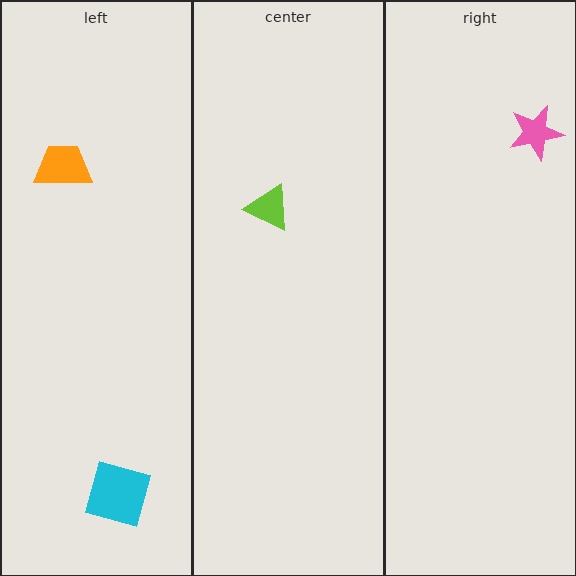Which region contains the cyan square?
The left region.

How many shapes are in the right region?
1.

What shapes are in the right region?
The pink star.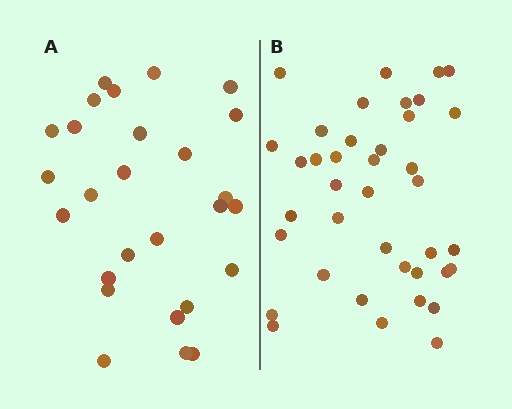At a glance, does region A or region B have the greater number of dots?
Region B (the right region) has more dots.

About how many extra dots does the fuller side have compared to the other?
Region B has roughly 12 or so more dots than region A.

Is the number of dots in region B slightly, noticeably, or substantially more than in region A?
Region B has noticeably more, but not dramatically so. The ratio is roughly 1.4 to 1.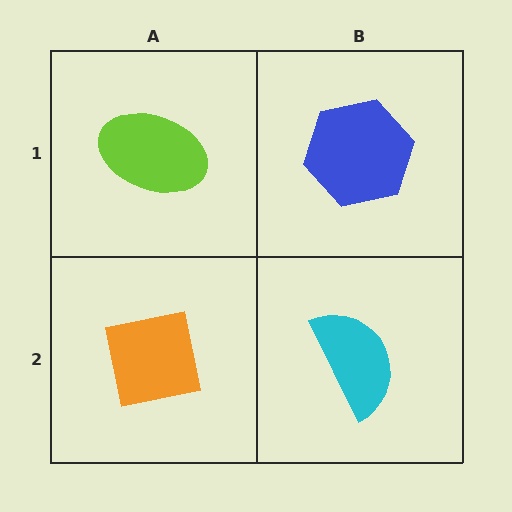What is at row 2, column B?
A cyan semicircle.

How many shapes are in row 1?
2 shapes.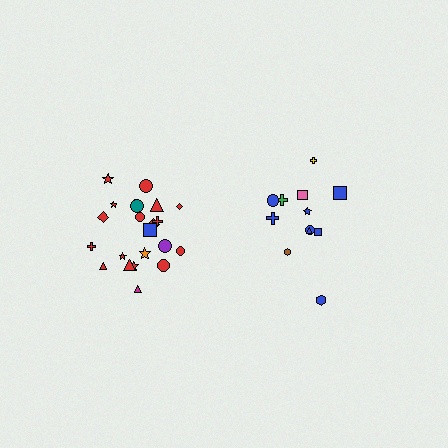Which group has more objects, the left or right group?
The left group.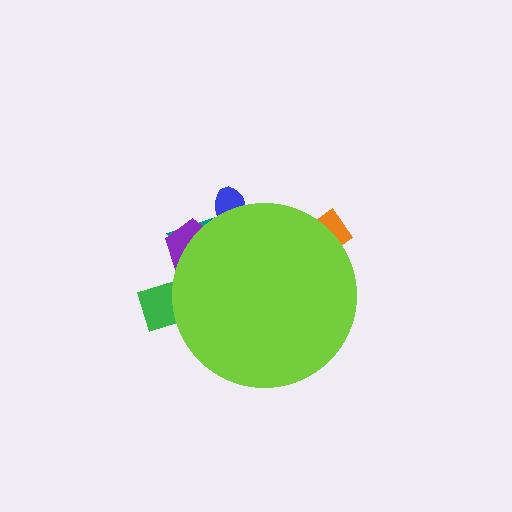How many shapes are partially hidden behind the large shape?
5 shapes are partially hidden.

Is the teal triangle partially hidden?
Yes, the teal triangle is partially hidden behind the lime circle.